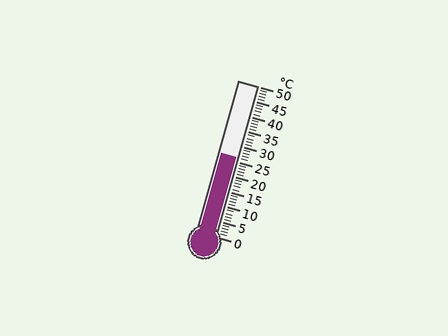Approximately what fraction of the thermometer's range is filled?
The thermometer is filled to approximately 50% of its range.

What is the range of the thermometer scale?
The thermometer scale ranges from 0°C to 50°C.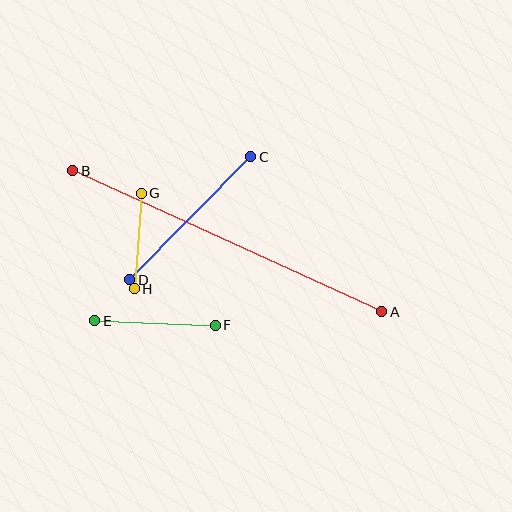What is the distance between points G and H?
The distance is approximately 96 pixels.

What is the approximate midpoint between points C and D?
The midpoint is at approximately (190, 218) pixels.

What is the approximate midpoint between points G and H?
The midpoint is at approximately (138, 241) pixels.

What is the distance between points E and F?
The distance is approximately 121 pixels.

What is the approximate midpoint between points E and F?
The midpoint is at approximately (155, 323) pixels.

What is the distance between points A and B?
The distance is approximately 340 pixels.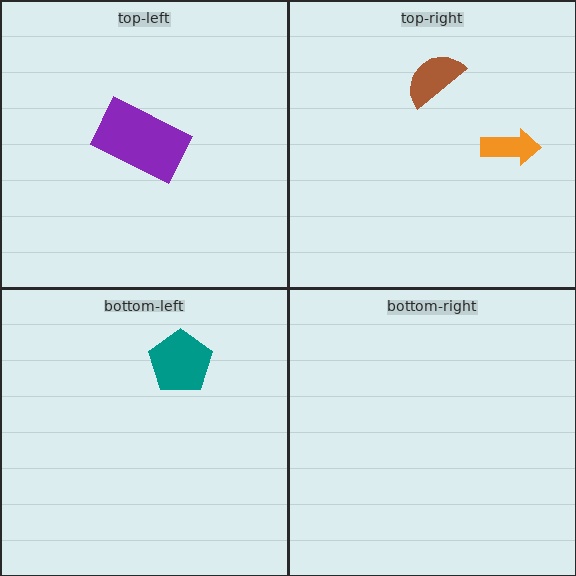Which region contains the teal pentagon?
The bottom-left region.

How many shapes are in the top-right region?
2.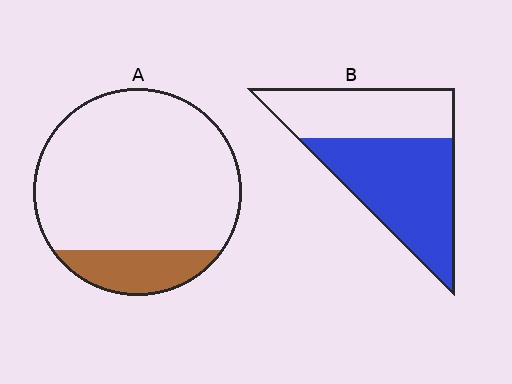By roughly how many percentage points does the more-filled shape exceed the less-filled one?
By roughly 40 percentage points (B over A).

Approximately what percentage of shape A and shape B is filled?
A is approximately 15% and B is approximately 60%.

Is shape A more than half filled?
No.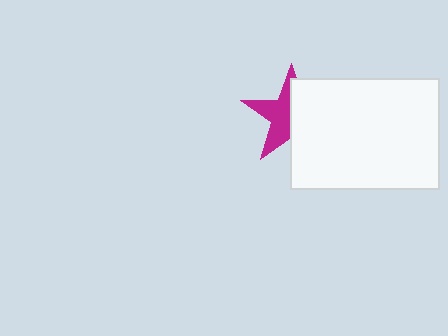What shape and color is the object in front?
The object in front is a white rectangle.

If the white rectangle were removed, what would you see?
You would see the complete magenta star.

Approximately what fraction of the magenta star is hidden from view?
Roughly 52% of the magenta star is hidden behind the white rectangle.